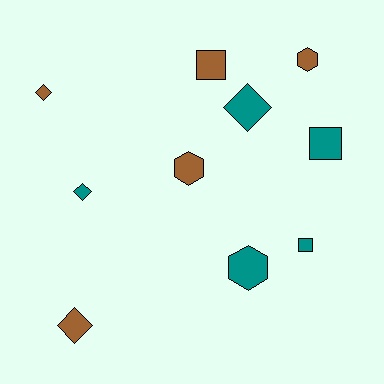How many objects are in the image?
There are 10 objects.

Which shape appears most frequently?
Diamond, with 4 objects.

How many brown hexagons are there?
There are 2 brown hexagons.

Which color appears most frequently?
Teal, with 5 objects.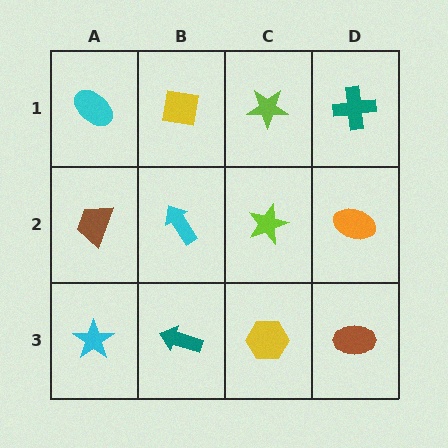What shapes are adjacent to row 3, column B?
A cyan arrow (row 2, column B), a cyan star (row 3, column A), a yellow hexagon (row 3, column C).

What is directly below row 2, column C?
A yellow hexagon.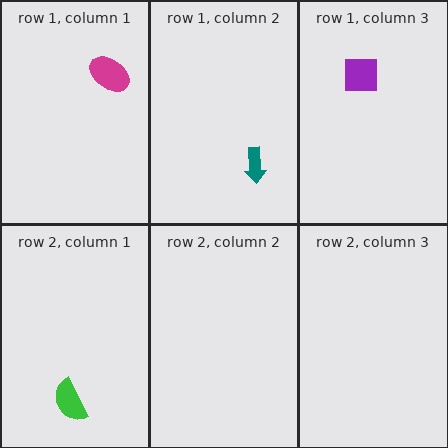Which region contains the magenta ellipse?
The row 1, column 1 region.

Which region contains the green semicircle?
The row 2, column 1 region.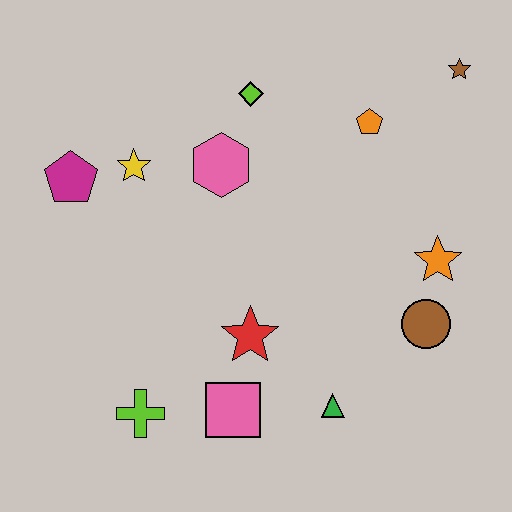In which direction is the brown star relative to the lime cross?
The brown star is above the lime cross.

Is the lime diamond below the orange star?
No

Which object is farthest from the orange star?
The magenta pentagon is farthest from the orange star.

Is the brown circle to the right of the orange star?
No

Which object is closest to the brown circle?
The orange star is closest to the brown circle.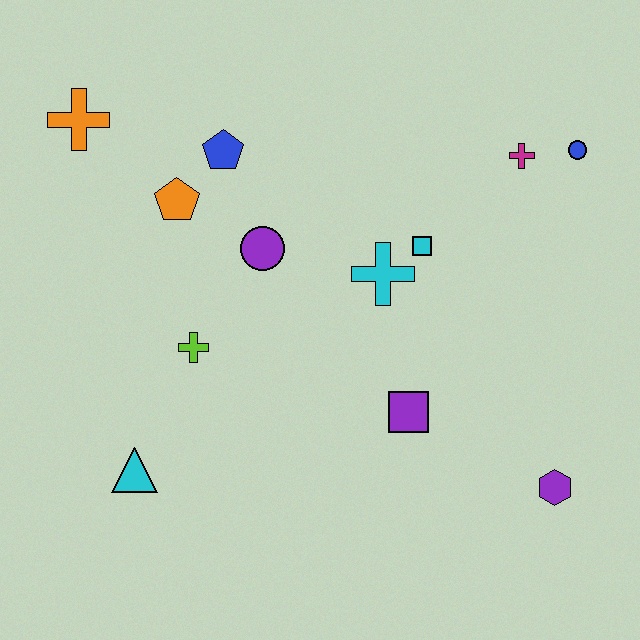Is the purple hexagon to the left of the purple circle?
No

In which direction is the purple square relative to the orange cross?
The purple square is to the right of the orange cross.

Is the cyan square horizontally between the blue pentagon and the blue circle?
Yes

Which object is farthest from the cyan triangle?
The blue circle is farthest from the cyan triangle.